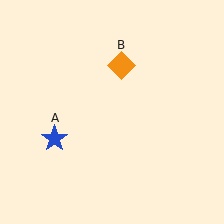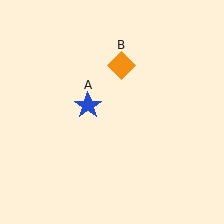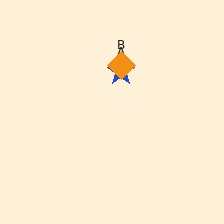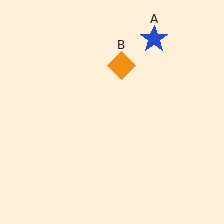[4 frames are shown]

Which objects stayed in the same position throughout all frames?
Orange diamond (object B) remained stationary.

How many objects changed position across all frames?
1 object changed position: blue star (object A).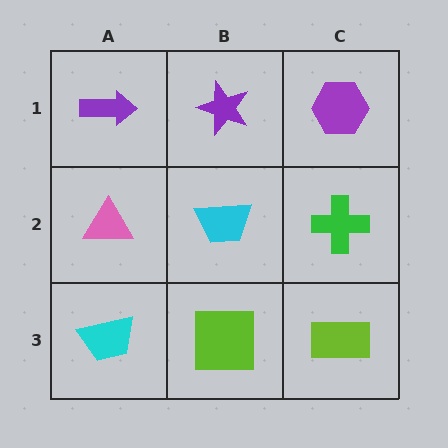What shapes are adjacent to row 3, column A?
A pink triangle (row 2, column A), a lime square (row 3, column B).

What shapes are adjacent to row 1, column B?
A cyan trapezoid (row 2, column B), a purple arrow (row 1, column A), a purple hexagon (row 1, column C).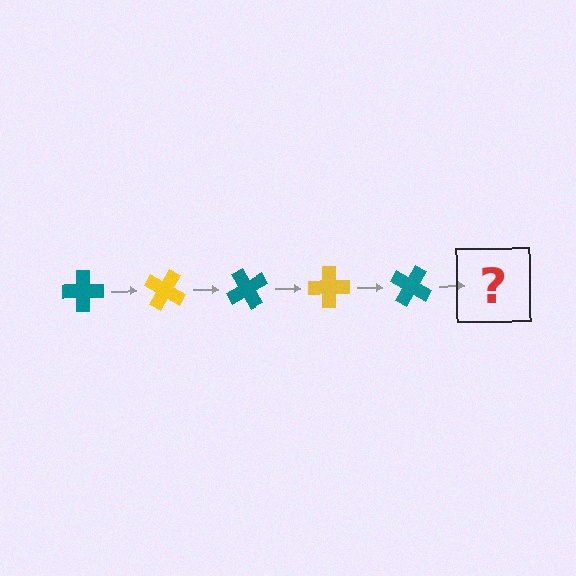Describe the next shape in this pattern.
It should be a yellow cross, rotated 150 degrees from the start.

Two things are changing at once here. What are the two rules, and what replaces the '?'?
The two rules are that it rotates 30 degrees each step and the color cycles through teal and yellow. The '?' should be a yellow cross, rotated 150 degrees from the start.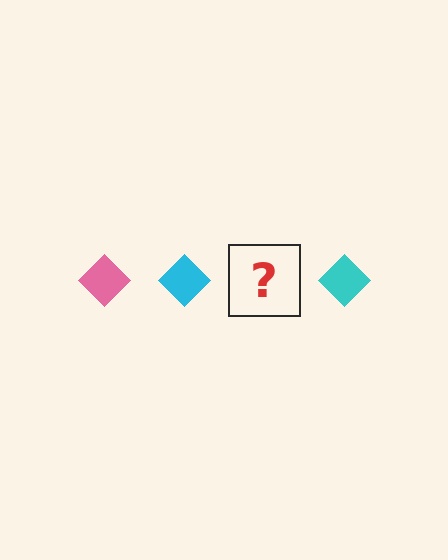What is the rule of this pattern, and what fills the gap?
The rule is that the pattern cycles through pink, cyan diamonds. The gap should be filled with a pink diamond.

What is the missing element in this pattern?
The missing element is a pink diamond.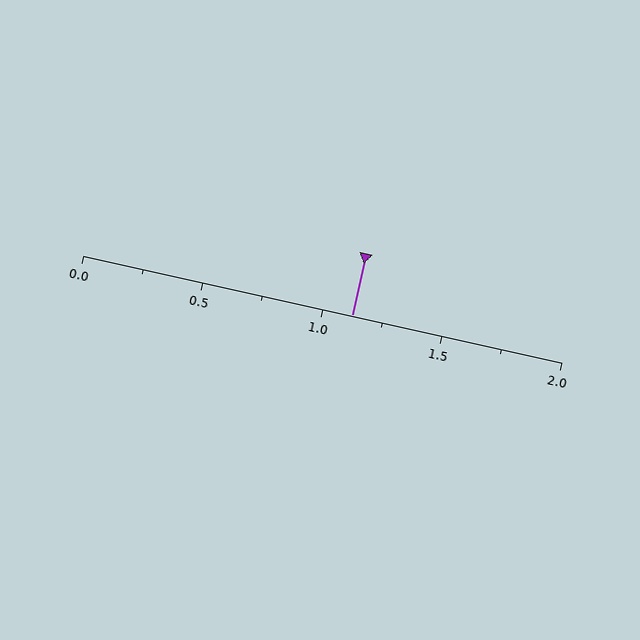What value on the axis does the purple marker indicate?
The marker indicates approximately 1.12.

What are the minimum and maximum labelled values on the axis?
The axis runs from 0.0 to 2.0.